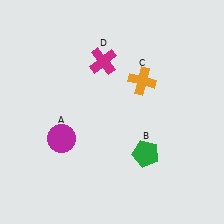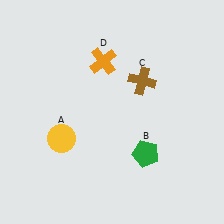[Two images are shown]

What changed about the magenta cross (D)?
In Image 1, D is magenta. In Image 2, it changed to orange.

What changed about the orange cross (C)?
In Image 1, C is orange. In Image 2, it changed to brown.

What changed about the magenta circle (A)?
In Image 1, A is magenta. In Image 2, it changed to yellow.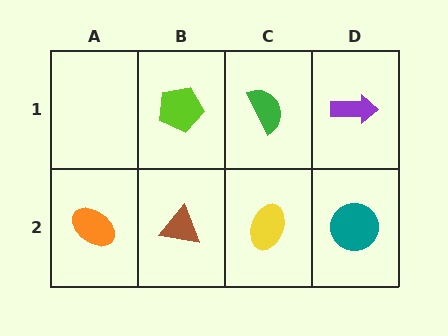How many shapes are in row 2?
4 shapes.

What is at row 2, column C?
A yellow ellipse.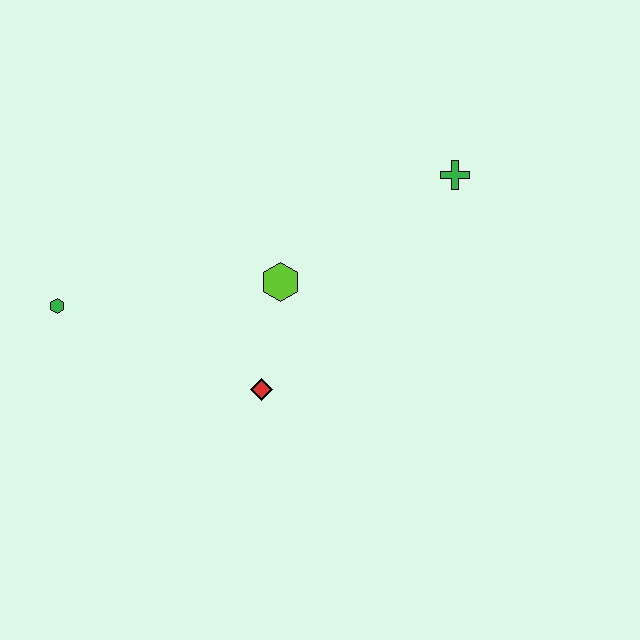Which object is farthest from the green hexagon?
The green cross is farthest from the green hexagon.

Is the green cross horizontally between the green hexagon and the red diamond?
No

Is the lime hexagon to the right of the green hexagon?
Yes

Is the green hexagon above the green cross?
No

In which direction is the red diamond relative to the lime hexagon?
The red diamond is below the lime hexagon.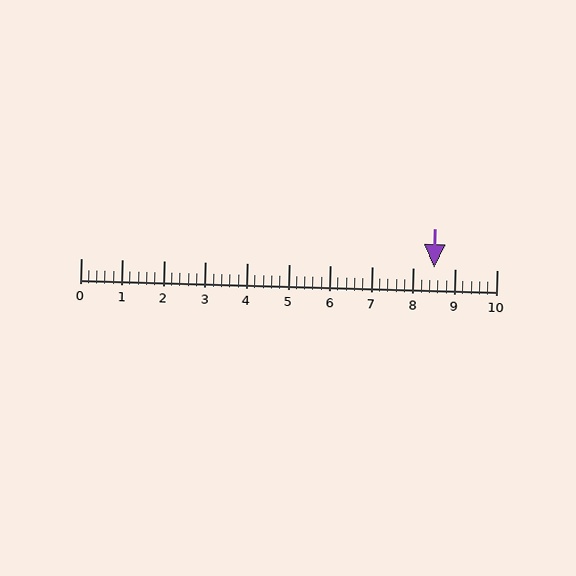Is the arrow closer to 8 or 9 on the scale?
The arrow is closer to 9.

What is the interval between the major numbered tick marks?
The major tick marks are spaced 1 units apart.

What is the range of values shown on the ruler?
The ruler shows values from 0 to 10.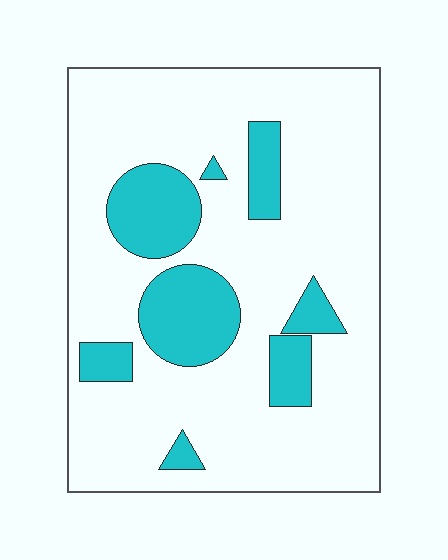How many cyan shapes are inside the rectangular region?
8.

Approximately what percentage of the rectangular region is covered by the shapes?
Approximately 20%.